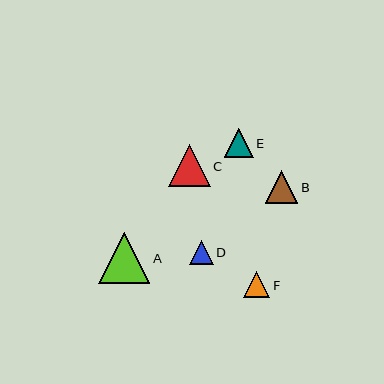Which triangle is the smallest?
Triangle D is the smallest with a size of approximately 24 pixels.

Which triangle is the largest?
Triangle A is the largest with a size of approximately 51 pixels.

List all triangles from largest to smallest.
From largest to smallest: A, C, B, E, F, D.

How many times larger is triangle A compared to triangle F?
Triangle A is approximately 2.0 times the size of triangle F.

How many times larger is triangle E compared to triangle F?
Triangle E is approximately 1.1 times the size of triangle F.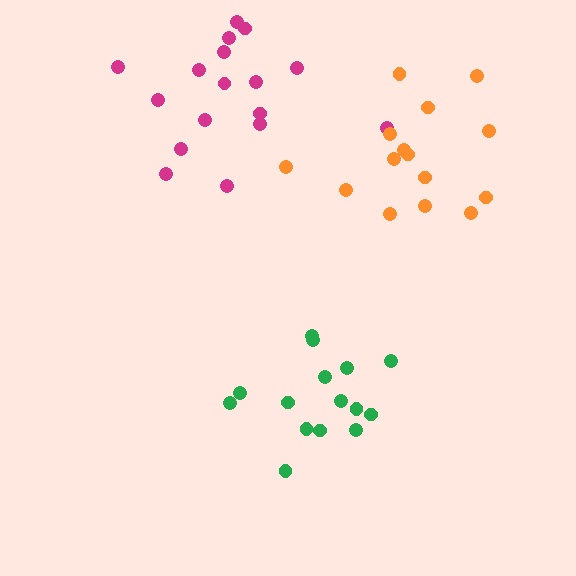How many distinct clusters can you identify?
There are 3 distinct clusters.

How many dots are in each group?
Group 1: 15 dots, Group 2: 17 dots, Group 3: 15 dots (47 total).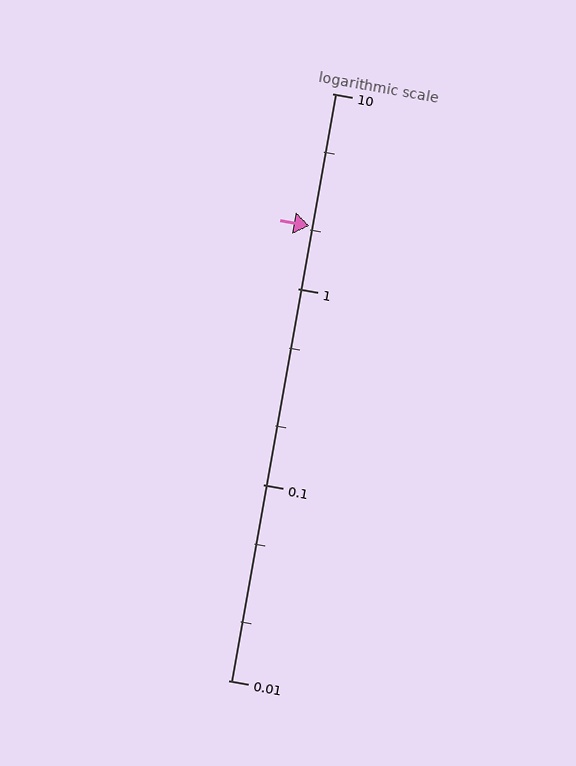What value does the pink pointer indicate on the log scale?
The pointer indicates approximately 2.1.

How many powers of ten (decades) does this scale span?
The scale spans 3 decades, from 0.01 to 10.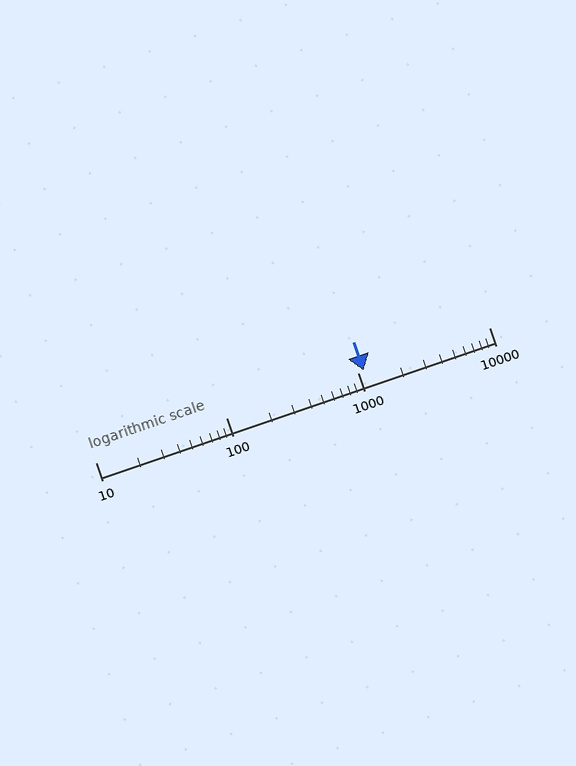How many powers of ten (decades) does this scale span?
The scale spans 3 decades, from 10 to 10000.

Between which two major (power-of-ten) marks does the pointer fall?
The pointer is between 1000 and 10000.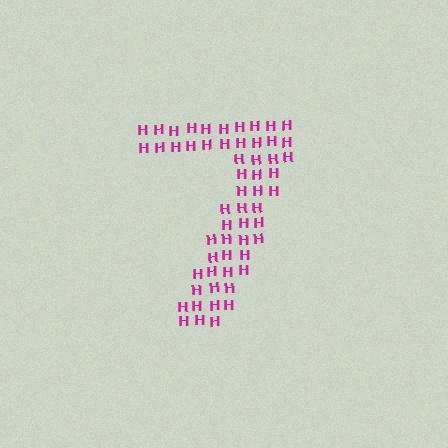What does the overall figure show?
The overall figure shows the digit 7.